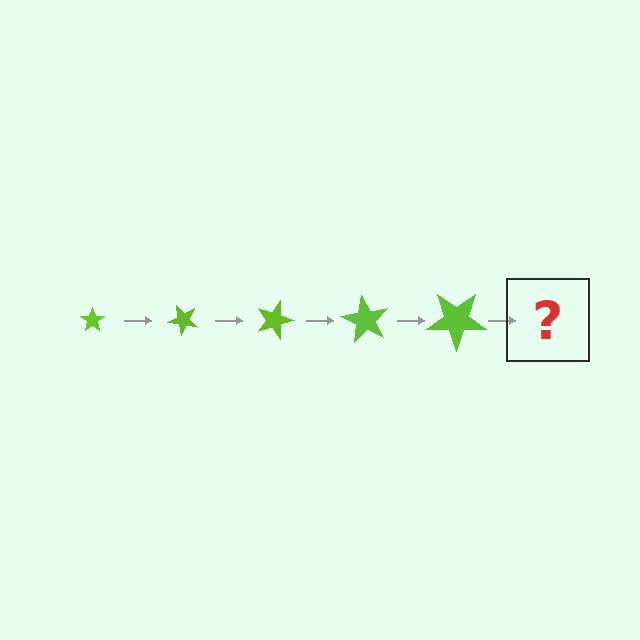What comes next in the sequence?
The next element should be a star, larger than the previous one and rotated 225 degrees from the start.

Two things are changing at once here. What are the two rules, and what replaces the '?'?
The two rules are that the star grows larger each step and it rotates 45 degrees each step. The '?' should be a star, larger than the previous one and rotated 225 degrees from the start.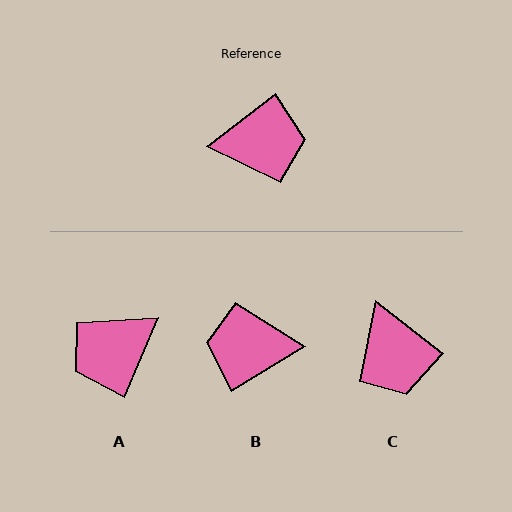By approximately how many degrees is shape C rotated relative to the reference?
Approximately 75 degrees clockwise.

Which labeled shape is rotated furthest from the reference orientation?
B, about 174 degrees away.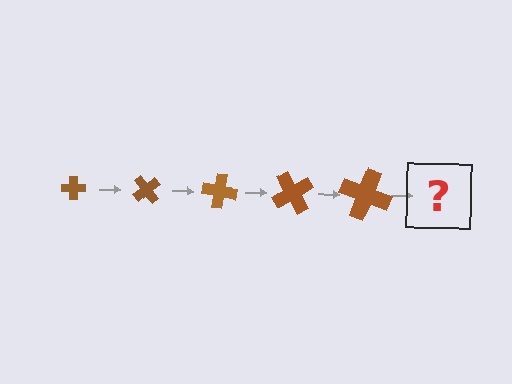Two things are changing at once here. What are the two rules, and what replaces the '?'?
The two rules are that the cross grows larger each step and it rotates 50 degrees each step. The '?' should be a cross, larger than the previous one and rotated 250 degrees from the start.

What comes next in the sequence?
The next element should be a cross, larger than the previous one and rotated 250 degrees from the start.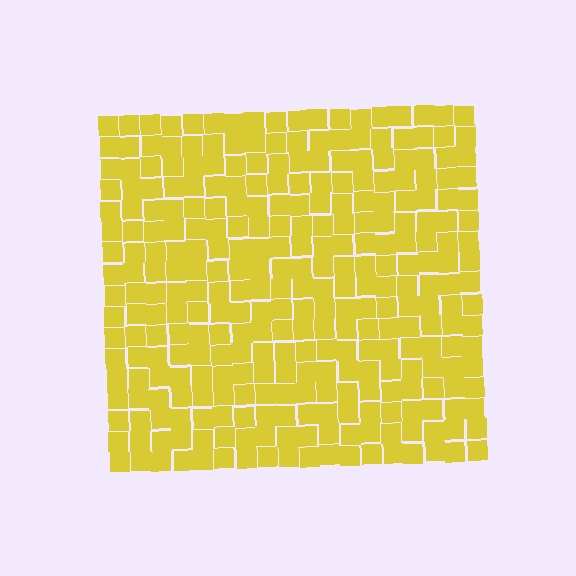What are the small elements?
The small elements are squares.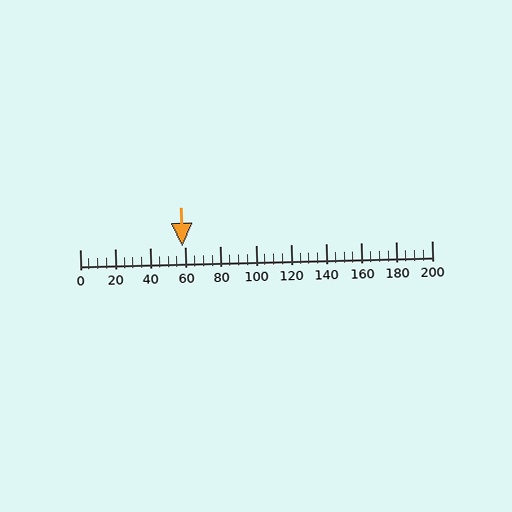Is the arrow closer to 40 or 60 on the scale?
The arrow is closer to 60.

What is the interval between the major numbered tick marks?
The major tick marks are spaced 20 units apart.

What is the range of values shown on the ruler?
The ruler shows values from 0 to 200.